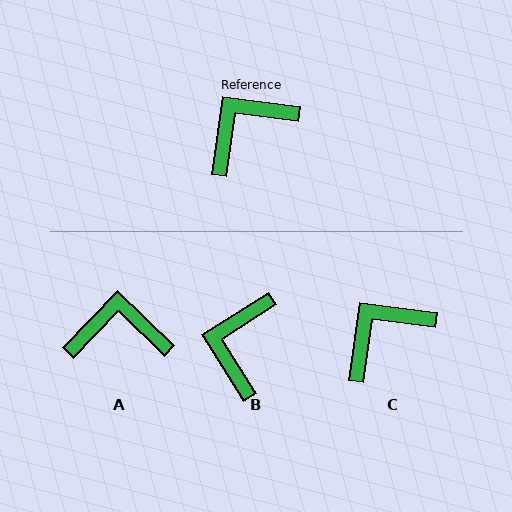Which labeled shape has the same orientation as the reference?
C.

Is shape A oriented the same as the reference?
No, it is off by about 36 degrees.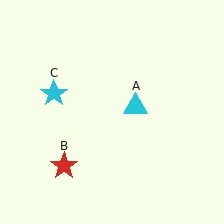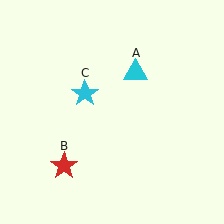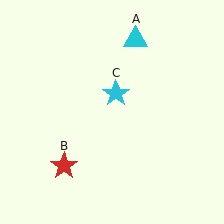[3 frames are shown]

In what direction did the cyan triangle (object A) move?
The cyan triangle (object A) moved up.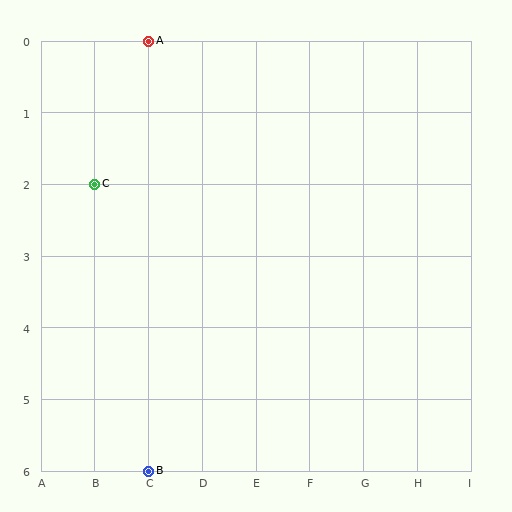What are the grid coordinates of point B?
Point B is at grid coordinates (C, 6).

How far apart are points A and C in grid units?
Points A and C are 1 column and 2 rows apart (about 2.2 grid units diagonally).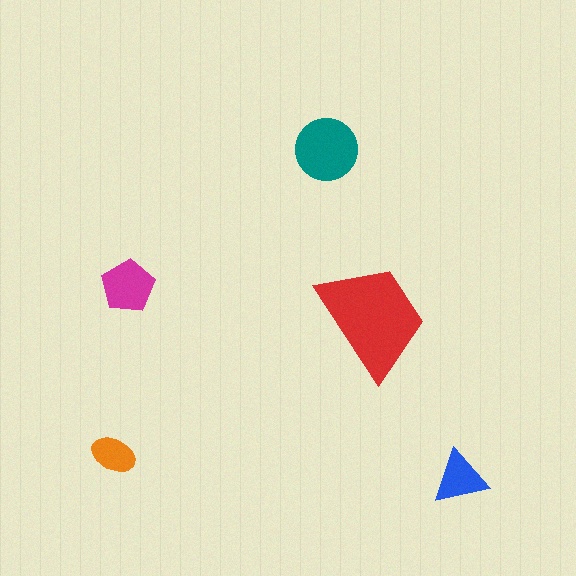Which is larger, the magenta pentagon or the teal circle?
The teal circle.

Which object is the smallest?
The orange ellipse.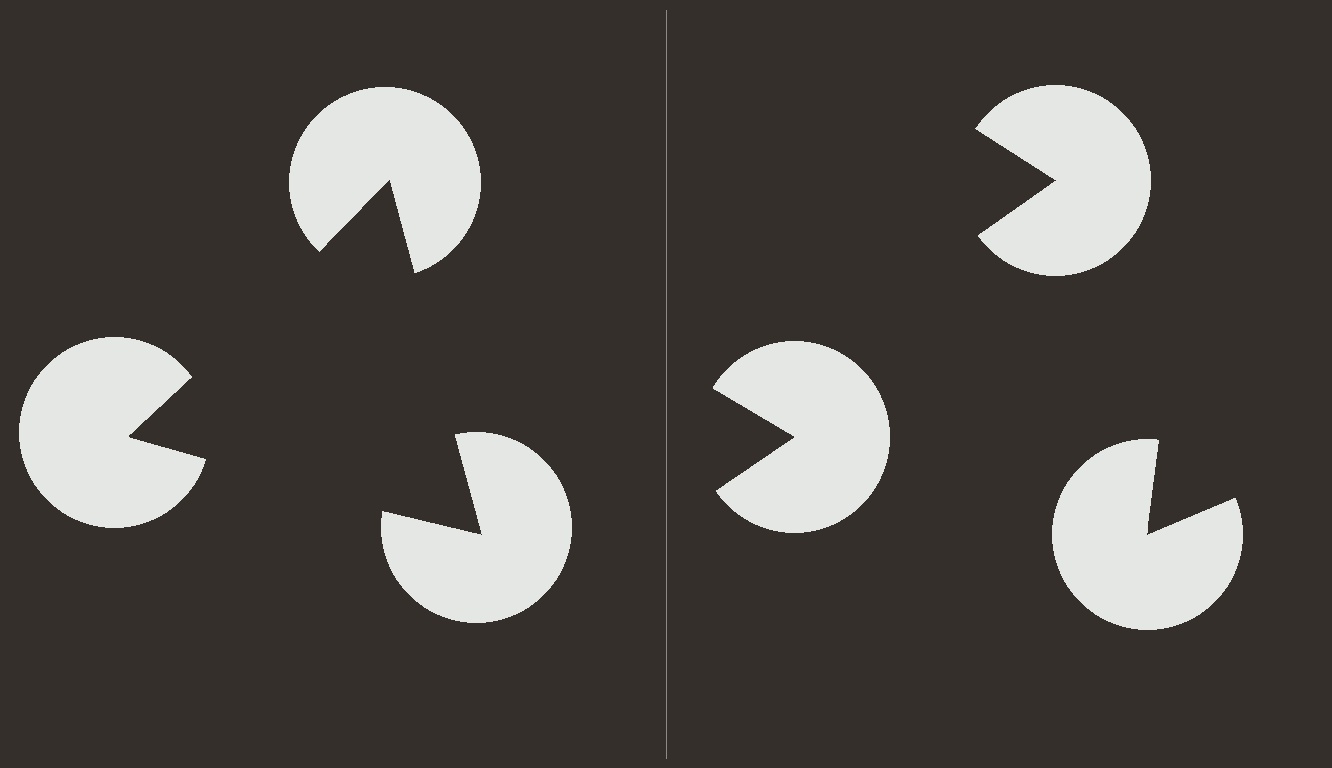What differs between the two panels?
The pac-man discs are positioned identically on both sides; only the wedge orientations differ. On the left they align to a triangle; on the right they are misaligned.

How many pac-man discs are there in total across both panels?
6 — 3 on each side.